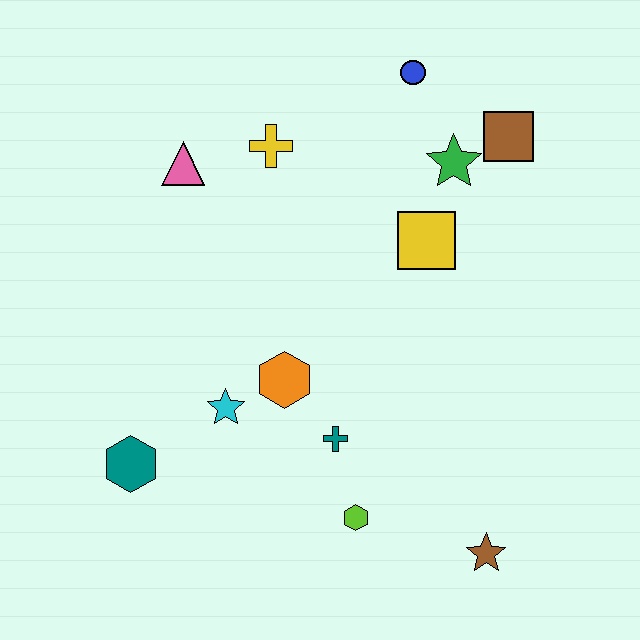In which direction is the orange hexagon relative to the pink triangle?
The orange hexagon is below the pink triangle.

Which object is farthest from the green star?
The teal hexagon is farthest from the green star.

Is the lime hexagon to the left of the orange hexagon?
No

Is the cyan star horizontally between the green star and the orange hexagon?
No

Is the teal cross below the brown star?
No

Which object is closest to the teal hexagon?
The cyan star is closest to the teal hexagon.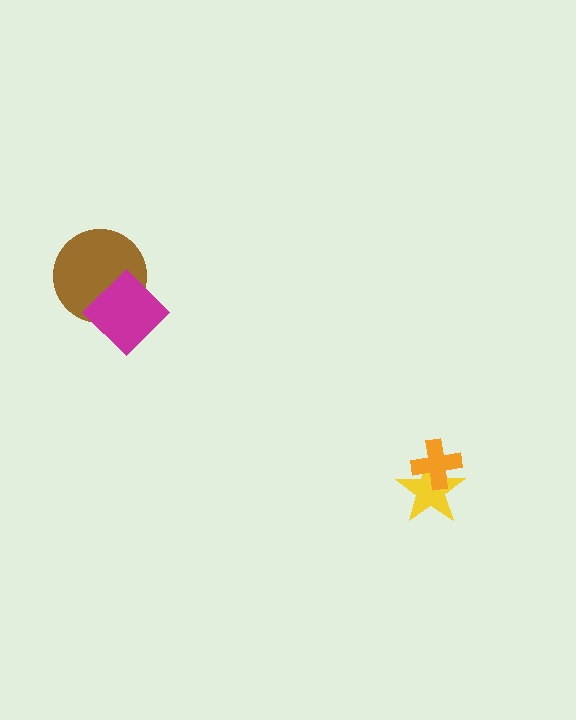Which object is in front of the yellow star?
The orange cross is in front of the yellow star.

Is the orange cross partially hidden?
No, no other shape covers it.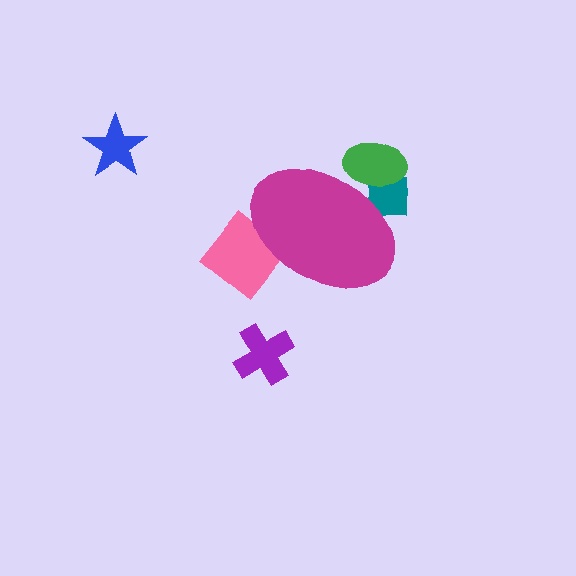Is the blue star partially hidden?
No, the blue star is fully visible.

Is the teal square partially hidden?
Yes, the teal square is partially hidden behind the magenta ellipse.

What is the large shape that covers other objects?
A magenta ellipse.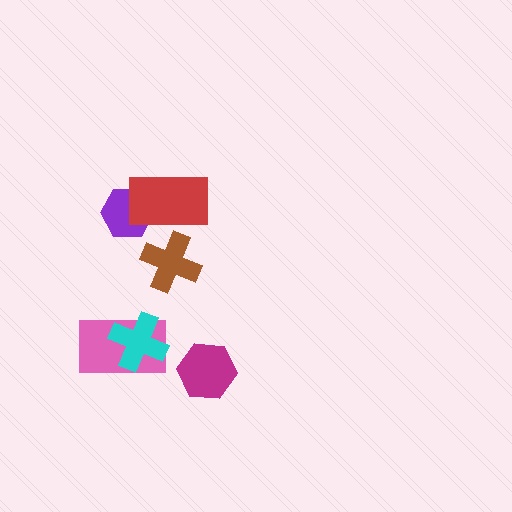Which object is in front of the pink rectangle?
The cyan cross is in front of the pink rectangle.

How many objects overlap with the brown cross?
1 object overlaps with the brown cross.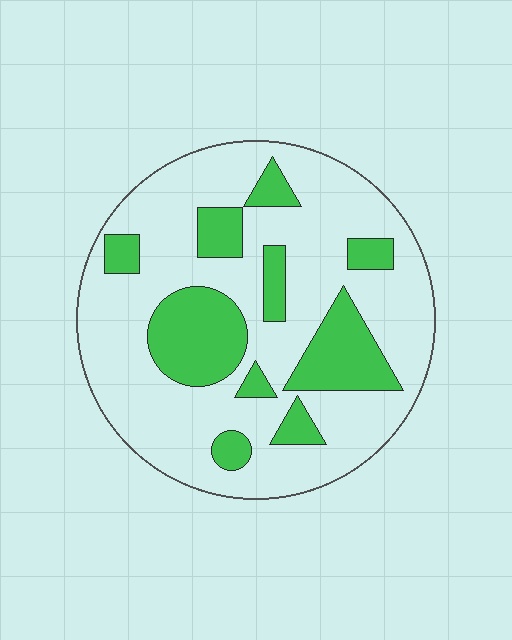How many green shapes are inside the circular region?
10.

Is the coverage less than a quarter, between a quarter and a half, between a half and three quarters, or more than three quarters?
Between a quarter and a half.